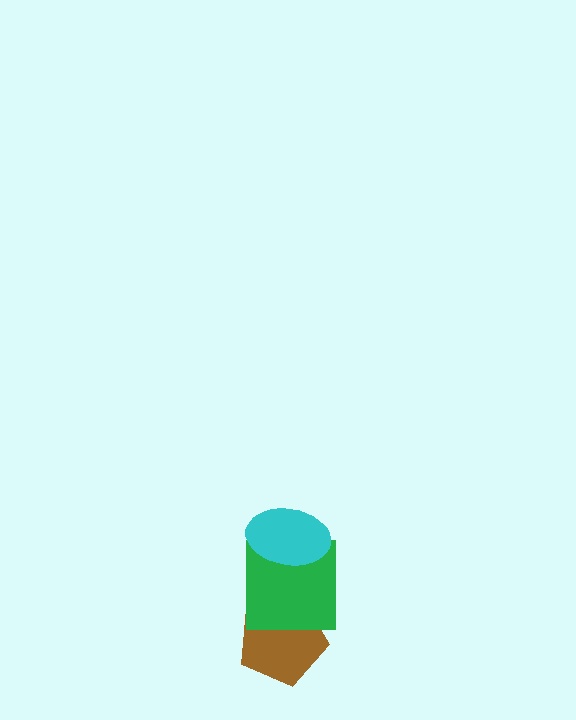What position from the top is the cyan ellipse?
The cyan ellipse is 1st from the top.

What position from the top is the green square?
The green square is 2nd from the top.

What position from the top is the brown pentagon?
The brown pentagon is 3rd from the top.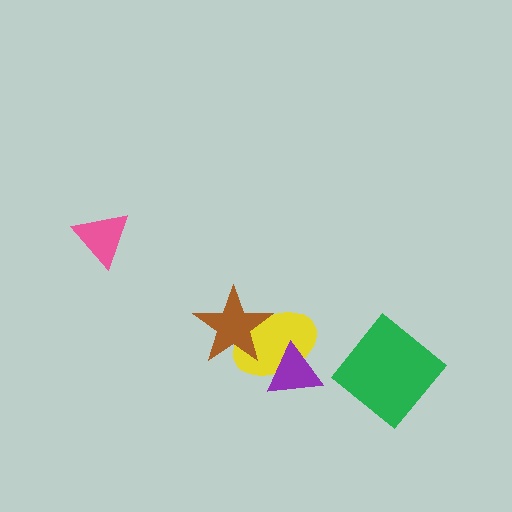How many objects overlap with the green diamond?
0 objects overlap with the green diamond.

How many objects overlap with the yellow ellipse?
2 objects overlap with the yellow ellipse.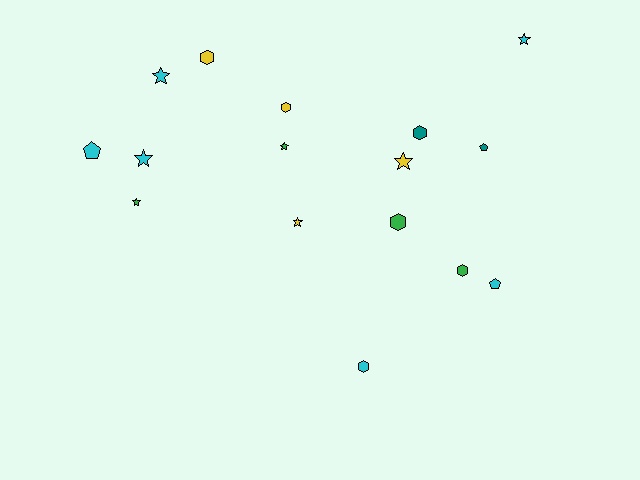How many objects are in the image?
There are 16 objects.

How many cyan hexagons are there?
There is 1 cyan hexagon.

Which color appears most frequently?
Cyan, with 6 objects.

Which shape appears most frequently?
Star, with 7 objects.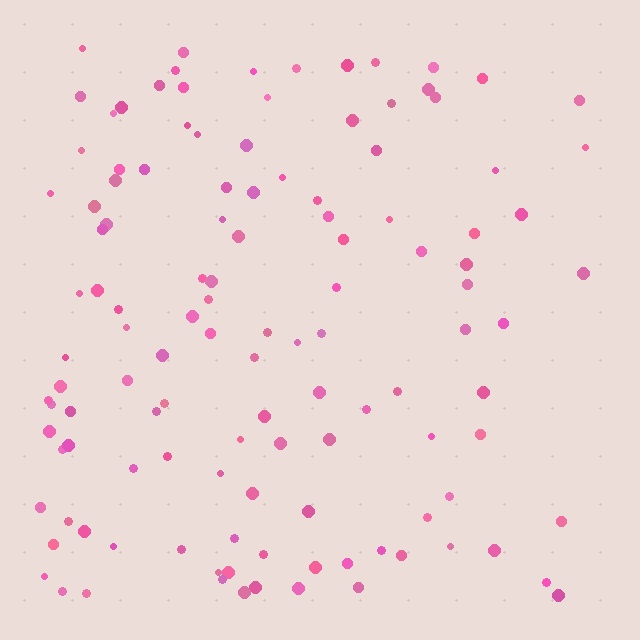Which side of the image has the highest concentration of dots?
The left.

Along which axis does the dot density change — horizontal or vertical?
Horizontal.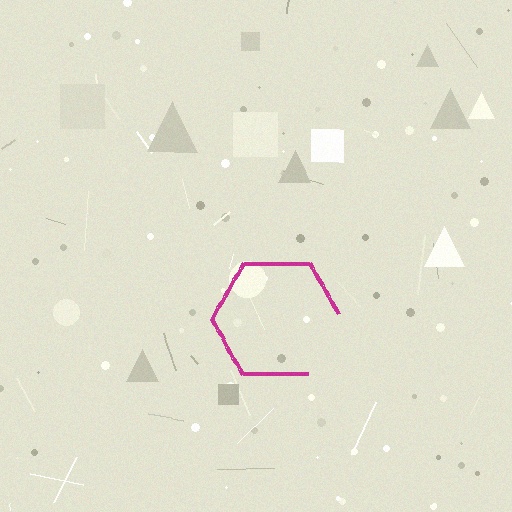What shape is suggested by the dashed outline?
The dashed outline suggests a hexagon.